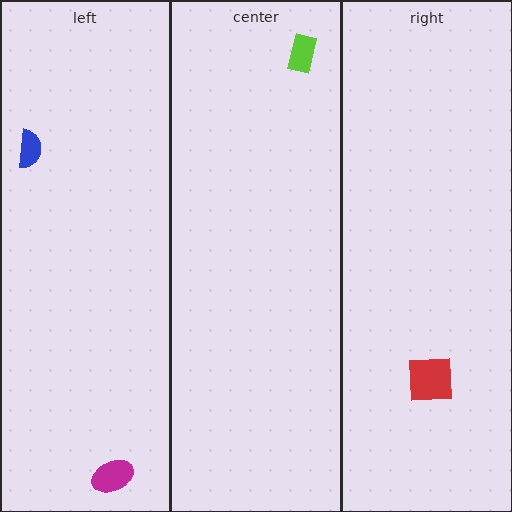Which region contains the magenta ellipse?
The left region.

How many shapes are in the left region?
2.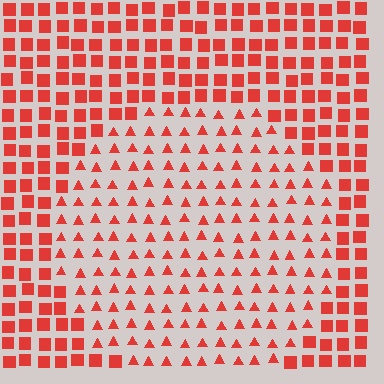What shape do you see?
I see a circle.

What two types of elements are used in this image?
The image uses triangles inside the circle region and squares outside it.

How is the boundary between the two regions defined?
The boundary is defined by a change in element shape: triangles inside vs. squares outside. All elements share the same color and spacing.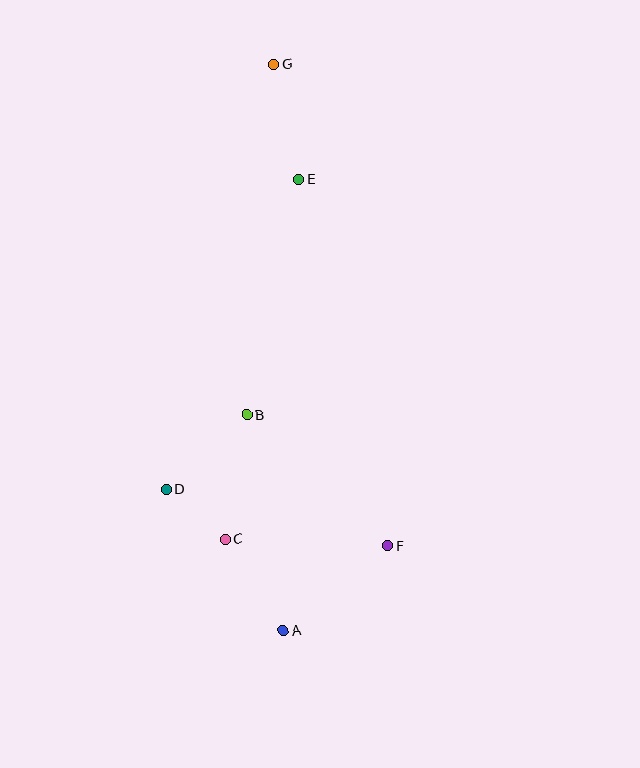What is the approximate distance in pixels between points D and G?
The distance between D and G is approximately 439 pixels.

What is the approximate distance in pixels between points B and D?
The distance between B and D is approximately 109 pixels.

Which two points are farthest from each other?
Points A and G are farthest from each other.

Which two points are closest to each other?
Points C and D are closest to each other.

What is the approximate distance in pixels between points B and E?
The distance between B and E is approximately 241 pixels.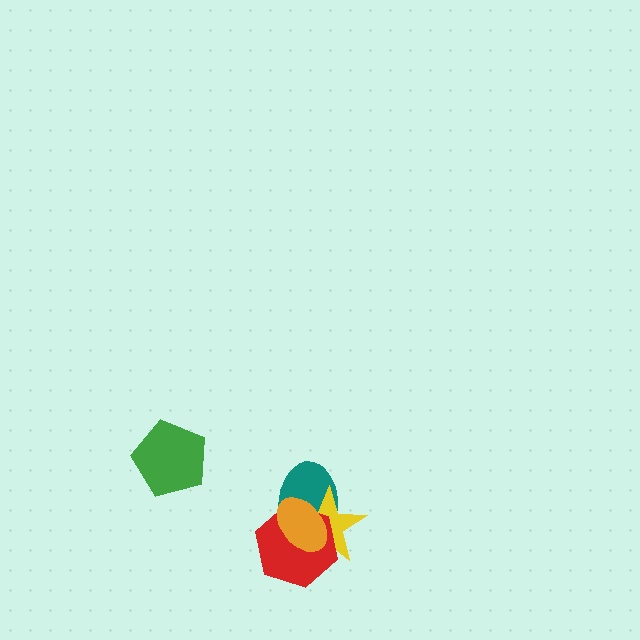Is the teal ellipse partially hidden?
Yes, it is partially covered by another shape.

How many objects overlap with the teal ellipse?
3 objects overlap with the teal ellipse.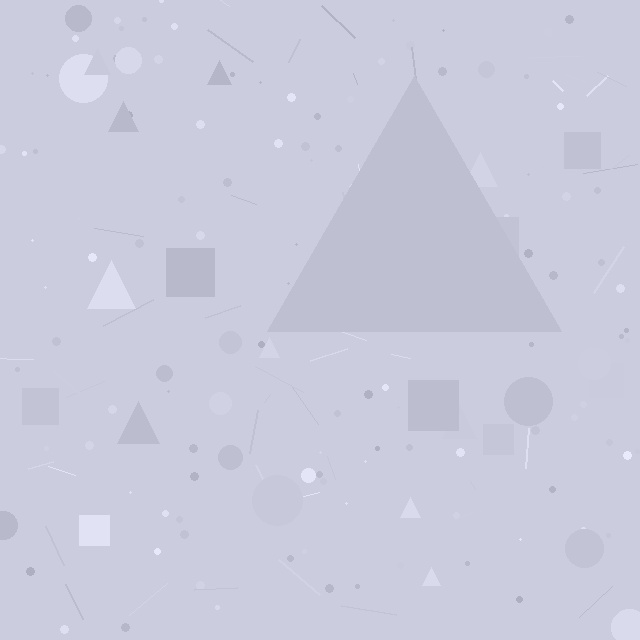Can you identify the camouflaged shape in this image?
The camouflaged shape is a triangle.